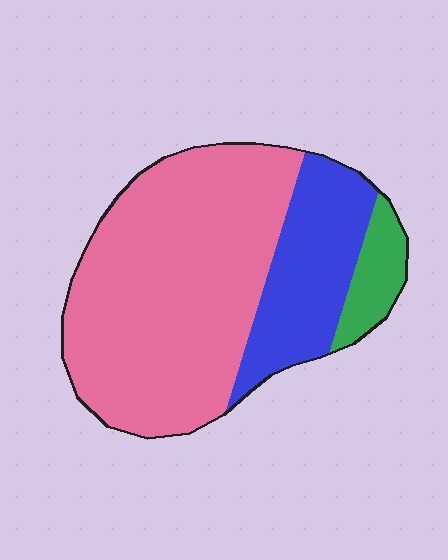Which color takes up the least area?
Green, at roughly 10%.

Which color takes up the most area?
Pink, at roughly 65%.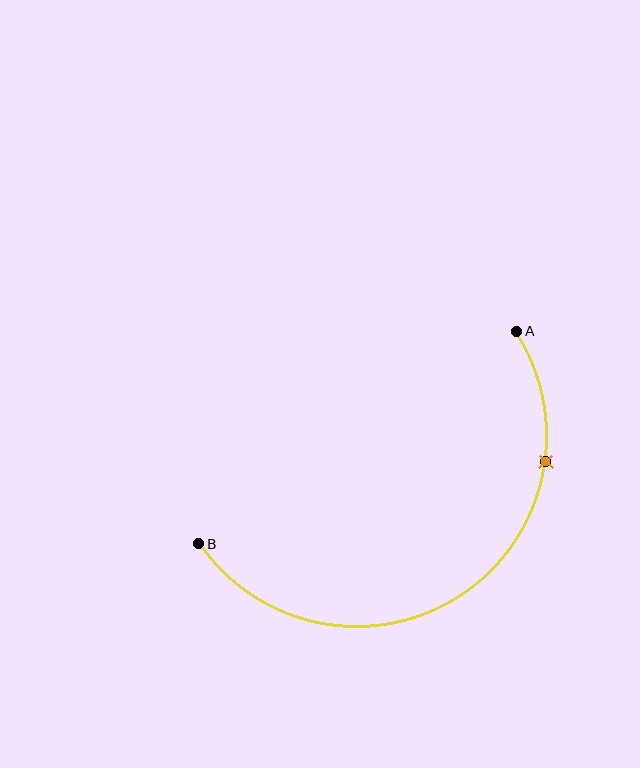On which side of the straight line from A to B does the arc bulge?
The arc bulges below and to the right of the straight line connecting A and B.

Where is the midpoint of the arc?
The arc midpoint is the point on the curve farthest from the straight line joining A and B. It sits below and to the right of that line.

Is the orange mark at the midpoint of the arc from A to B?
No. The orange mark lies on the arc but is closer to endpoint A. The arc midpoint would be at the point on the curve equidistant along the arc from both A and B.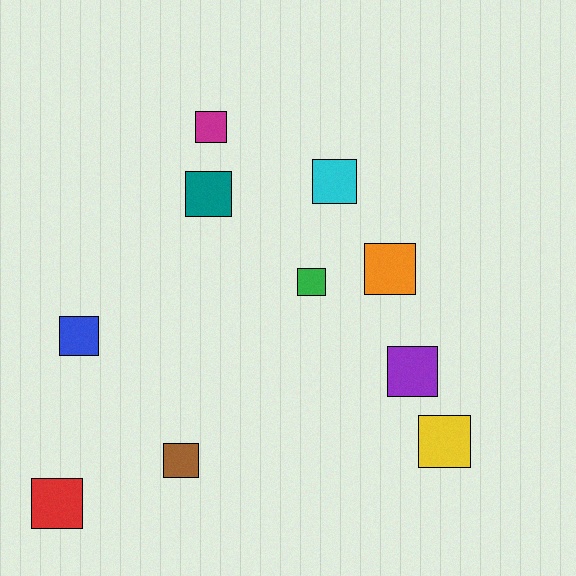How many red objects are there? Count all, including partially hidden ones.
There is 1 red object.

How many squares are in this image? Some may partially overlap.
There are 10 squares.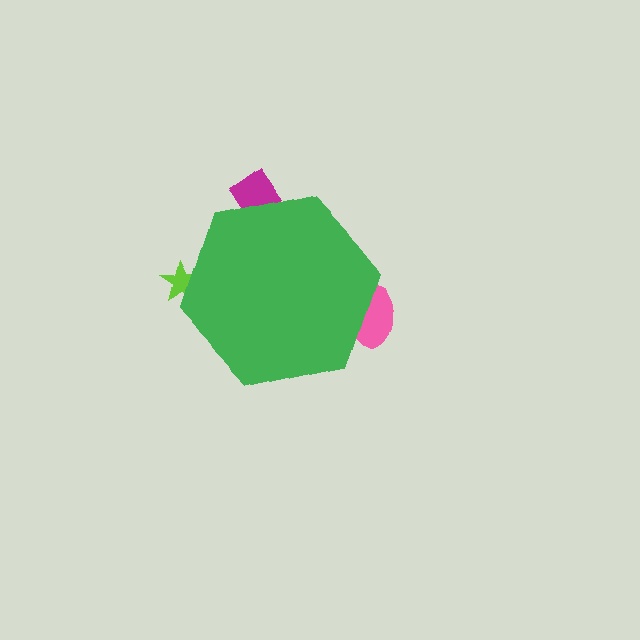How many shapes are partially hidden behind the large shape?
3 shapes are partially hidden.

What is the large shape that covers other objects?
A green hexagon.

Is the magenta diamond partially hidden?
Yes, the magenta diamond is partially hidden behind the green hexagon.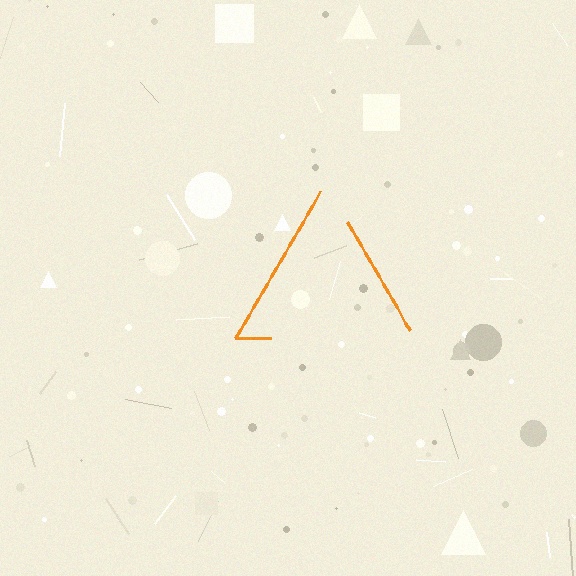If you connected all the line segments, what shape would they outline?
They would outline a triangle.